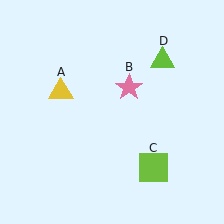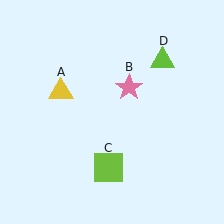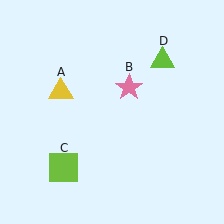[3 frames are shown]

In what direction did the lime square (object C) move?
The lime square (object C) moved left.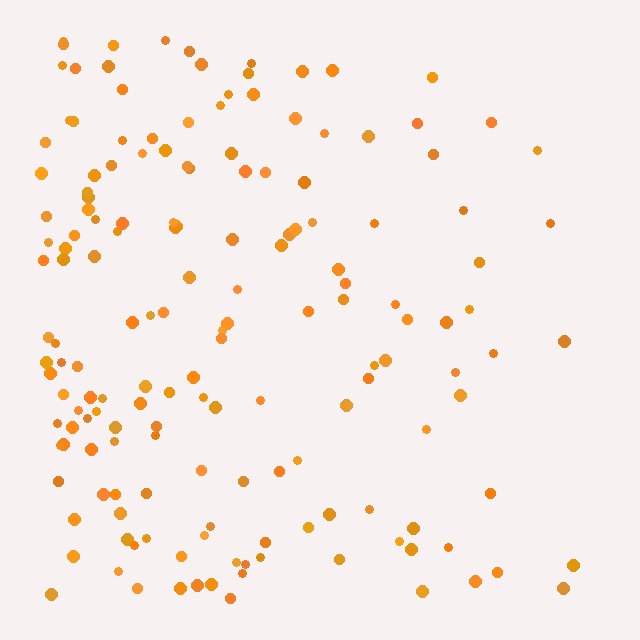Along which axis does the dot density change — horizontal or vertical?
Horizontal.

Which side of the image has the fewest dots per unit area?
The right.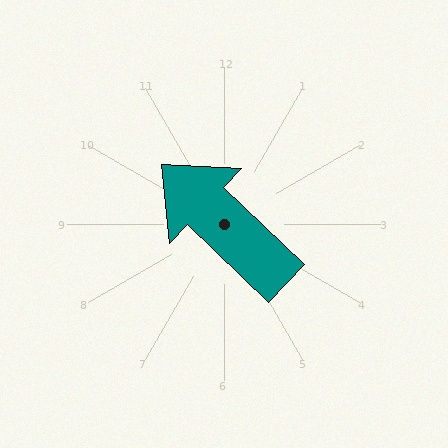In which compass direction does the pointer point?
Northwest.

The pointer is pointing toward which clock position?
Roughly 10 o'clock.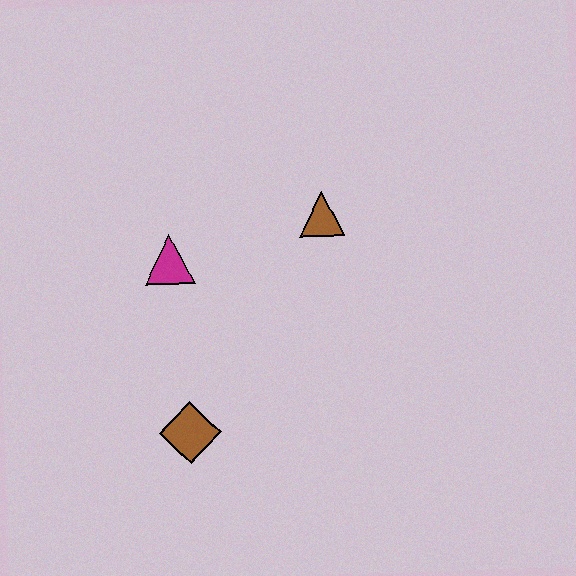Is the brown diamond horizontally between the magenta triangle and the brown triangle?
Yes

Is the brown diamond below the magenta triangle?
Yes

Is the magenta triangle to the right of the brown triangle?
No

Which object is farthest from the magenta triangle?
The brown diamond is farthest from the magenta triangle.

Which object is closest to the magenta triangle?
The brown triangle is closest to the magenta triangle.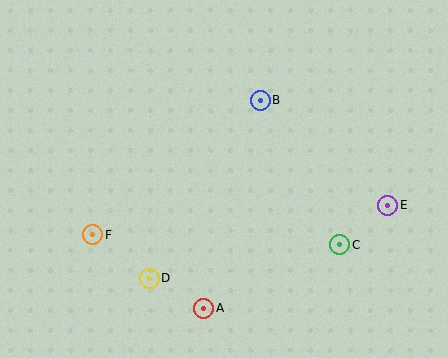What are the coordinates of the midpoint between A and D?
The midpoint between A and D is at (176, 293).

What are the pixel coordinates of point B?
Point B is at (260, 100).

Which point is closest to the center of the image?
Point B at (260, 100) is closest to the center.